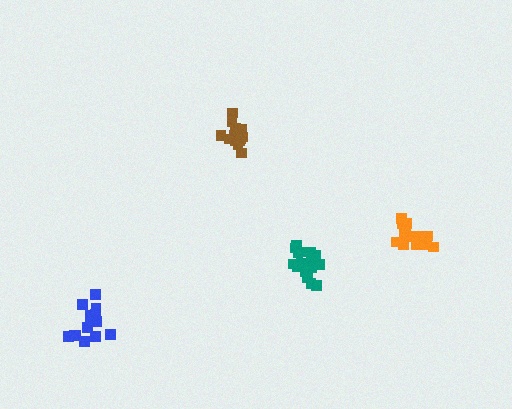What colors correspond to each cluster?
The clusters are colored: blue, brown, teal, orange.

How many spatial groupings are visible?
There are 4 spatial groupings.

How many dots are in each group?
Group 1: 16 dots, Group 2: 16 dots, Group 3: 17 dots, Group 4: 15 dots (64 total).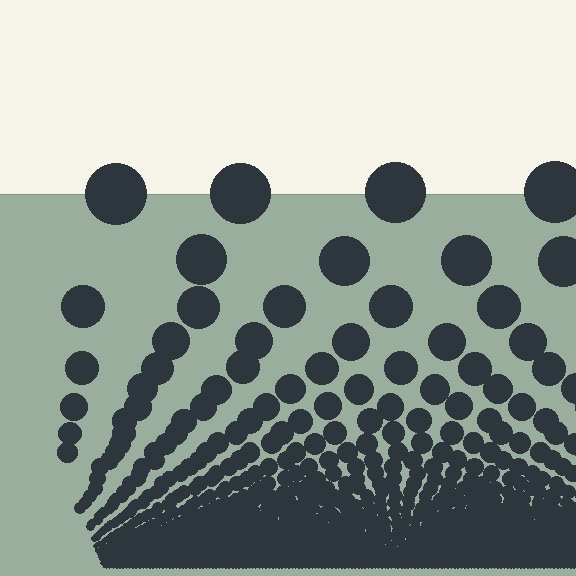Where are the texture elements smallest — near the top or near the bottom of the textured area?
Near the bottom.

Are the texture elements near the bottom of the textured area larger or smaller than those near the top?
Smaller. The gradient is inverted — elements near the bottom are smaller and denser.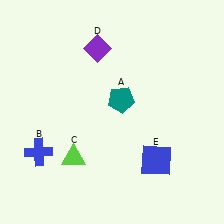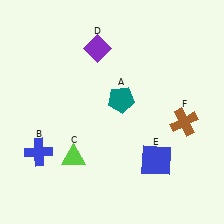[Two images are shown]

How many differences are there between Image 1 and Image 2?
There is 1 difference between the two images.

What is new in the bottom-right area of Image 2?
A brown cross (F) was added in the bottom-right area of Image 2.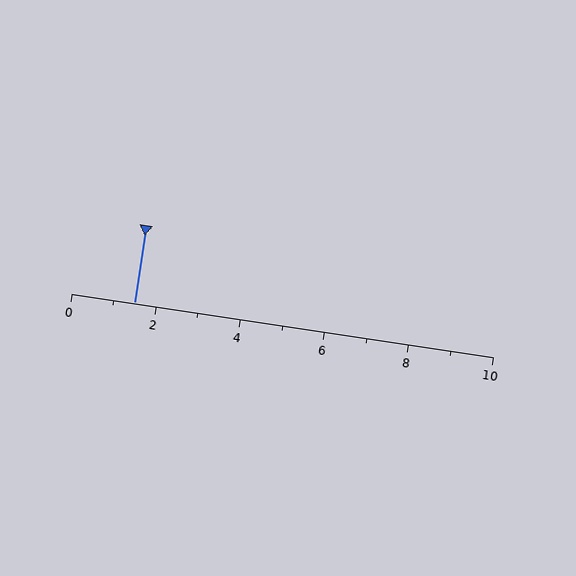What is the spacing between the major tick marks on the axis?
The major ticks are spaced 2 apart.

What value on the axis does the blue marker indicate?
The marker indicates approximately 1.5.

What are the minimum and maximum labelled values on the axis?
The axis runs from 0 to 10.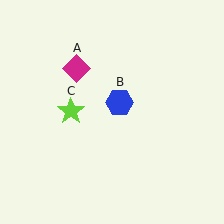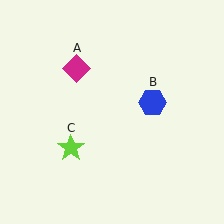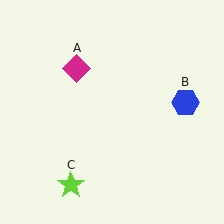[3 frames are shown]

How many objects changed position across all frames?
2 objects changed position: blue hexagon (object B), lime star (object C).